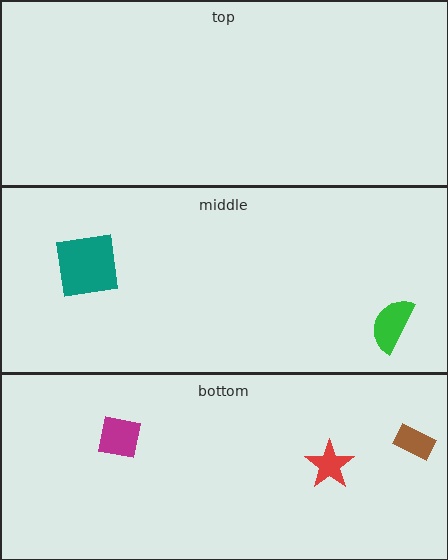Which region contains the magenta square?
The bottom region.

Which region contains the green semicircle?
The middle region.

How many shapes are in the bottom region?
3.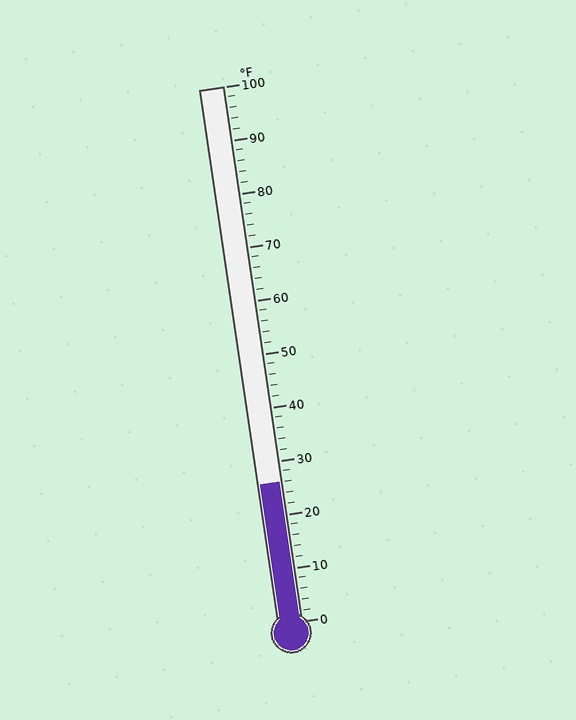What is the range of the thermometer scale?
The thermometer scale ranges from 0°F to 100°F.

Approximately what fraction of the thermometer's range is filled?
The thermometer is filled to approximately 25% of its range.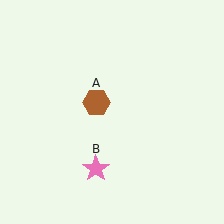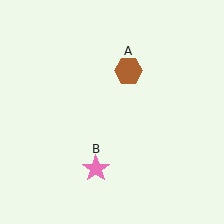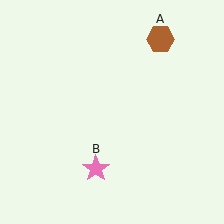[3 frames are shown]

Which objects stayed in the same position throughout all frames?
Pink star (object B) remained stationary.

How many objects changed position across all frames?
1 object changed position: brown hexagon (object A).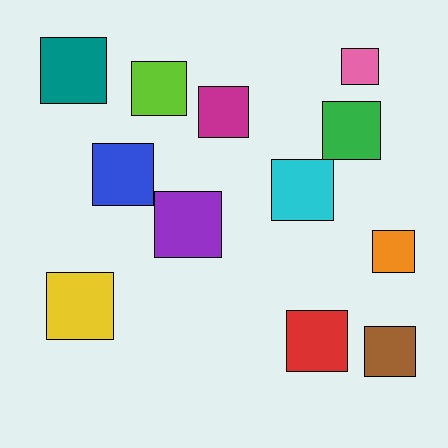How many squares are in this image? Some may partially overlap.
There are 12 squares.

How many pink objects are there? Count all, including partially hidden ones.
There is 1 pink object.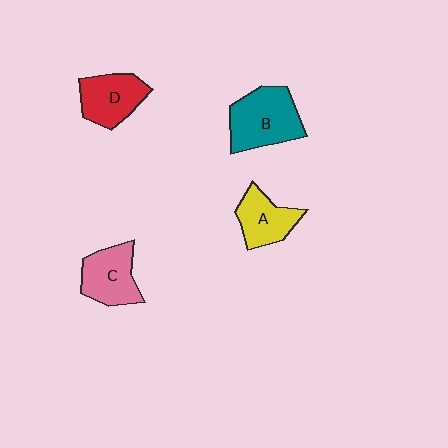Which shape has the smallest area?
Shape A (yellow).